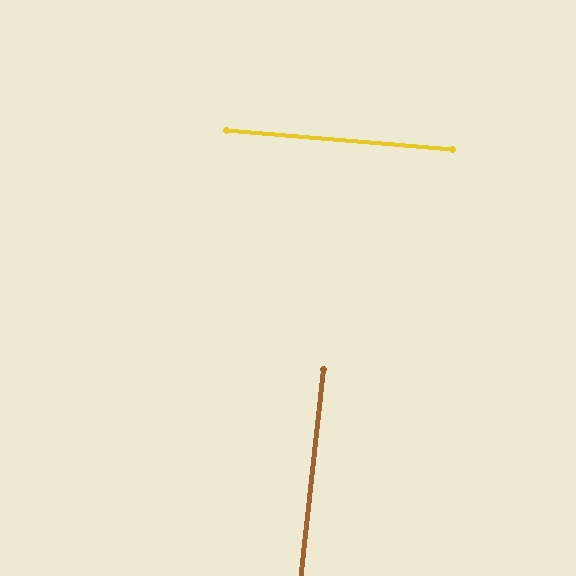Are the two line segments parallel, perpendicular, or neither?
Perpendicular — they meet at approximately 88°.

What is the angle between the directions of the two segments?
Approximately 88 degrees.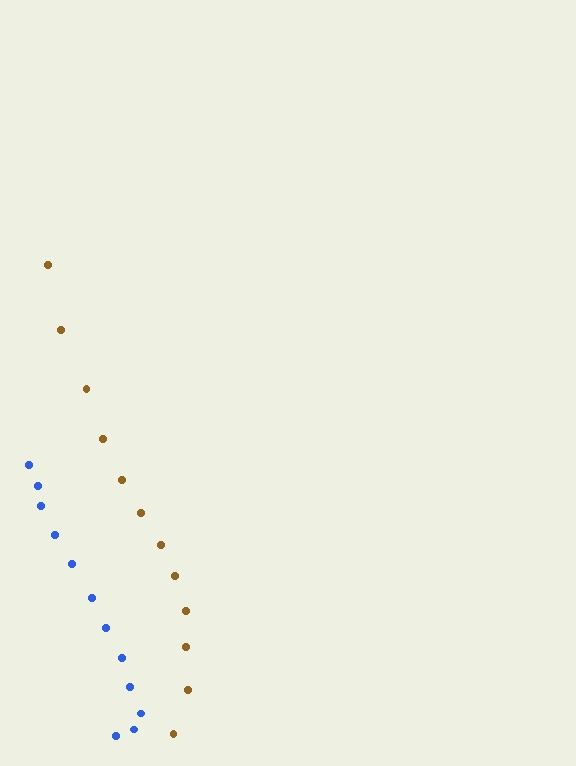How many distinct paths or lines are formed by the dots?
There are 2 distinct paths.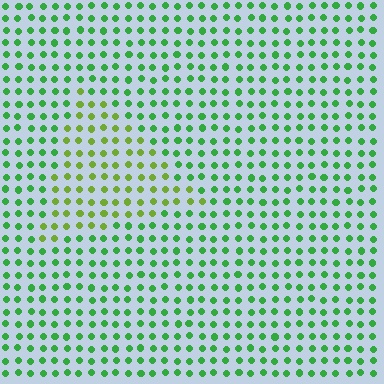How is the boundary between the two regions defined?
The boundary is defined purely by a slight shift in hue (about 36 degrees). Spacing, size, and orientation are identical on both sides.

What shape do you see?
I see a triangle.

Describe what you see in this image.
The image is filled with small green elements in a uniform arrangement. A triangle-shaped region is visible where the elements are tinted to a slightly different hue, forming a subtle color boundary.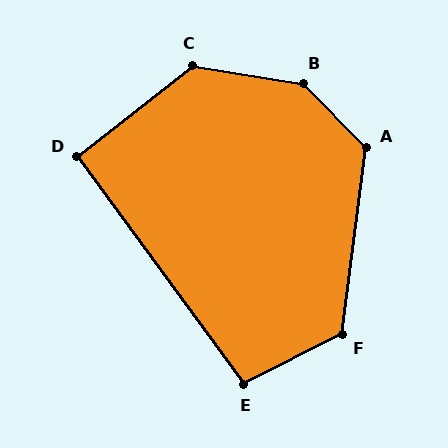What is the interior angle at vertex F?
Approximately 124 degrees (obtuse).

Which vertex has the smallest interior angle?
D, at approximately 92 degrees.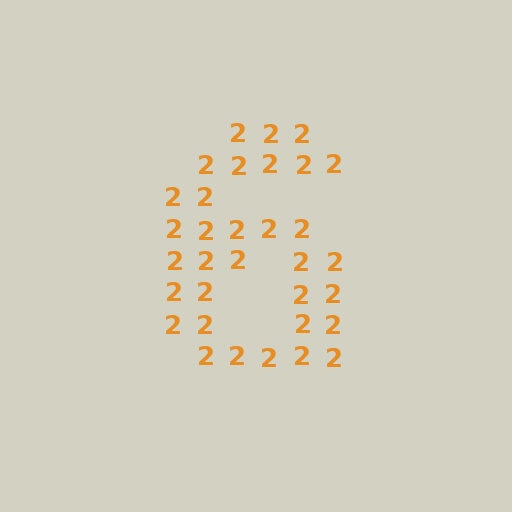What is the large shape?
The large shape is the digit 6.